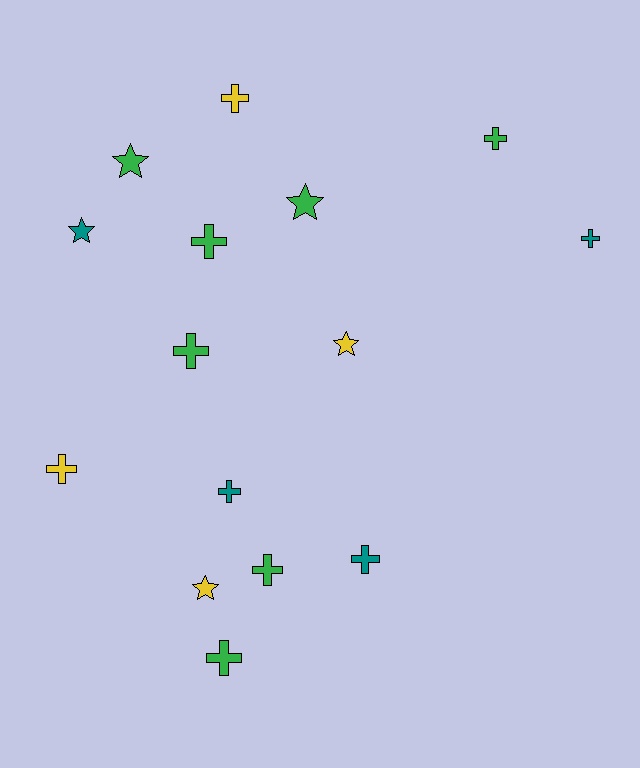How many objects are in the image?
There are 15 objects.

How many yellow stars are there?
There are 2 yellow stars.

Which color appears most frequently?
Green, with 7 objects.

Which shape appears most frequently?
Cross, with 10 objects.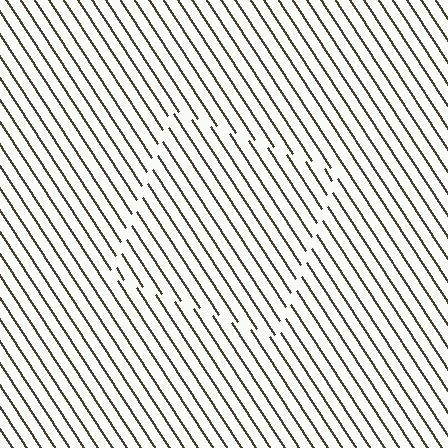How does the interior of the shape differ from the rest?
The interior of the shape contains the same grating, shifted by half a period — the contour is defined by the phase discontinuity where line-ends from the inner and outer gratings abut.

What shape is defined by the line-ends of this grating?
An illusory square. The interior of the shape contains the same grating, shifted by half a period — the contour is defined by the phase discontinuity where line-ends from the inner and outer gratings abut.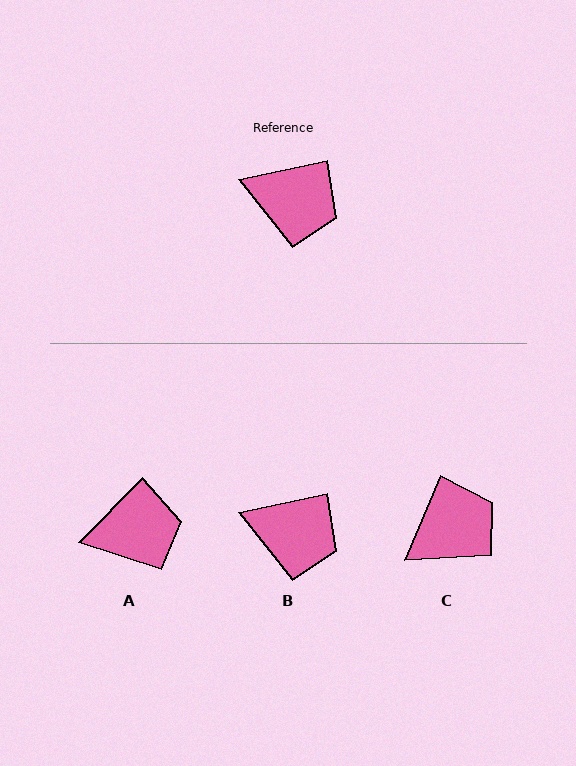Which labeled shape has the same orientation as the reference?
B.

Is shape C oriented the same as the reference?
No, it is off by about 54 degrees.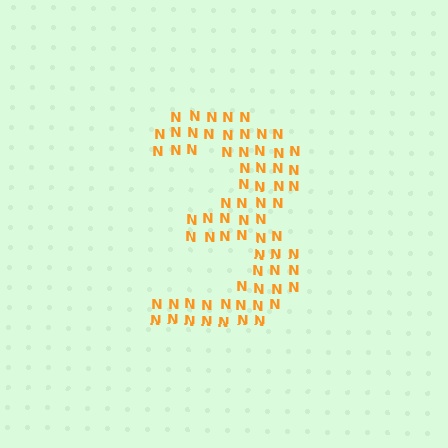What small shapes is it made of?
It is made of small letter N's.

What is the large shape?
The large shape is the digit 3.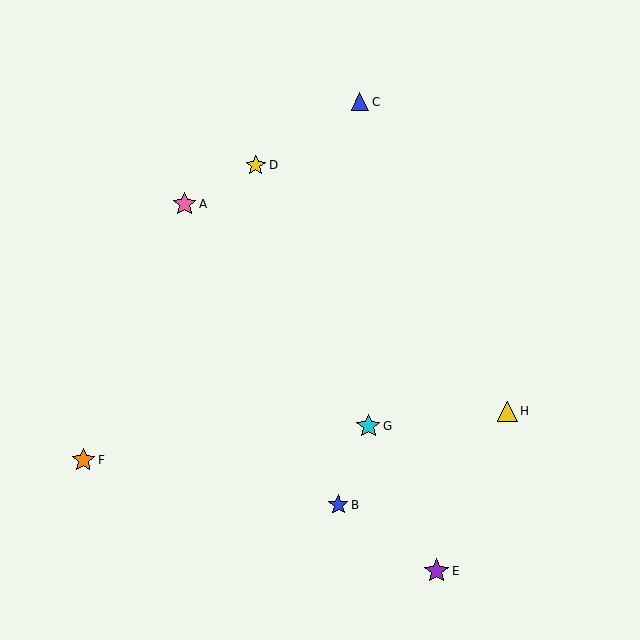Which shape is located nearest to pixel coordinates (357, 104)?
The blue triangle (labeled C) at (360, 102) is nearest to that location.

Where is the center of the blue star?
The center of the blue star is at (338, 505).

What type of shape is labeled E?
Shape E is a purple star.